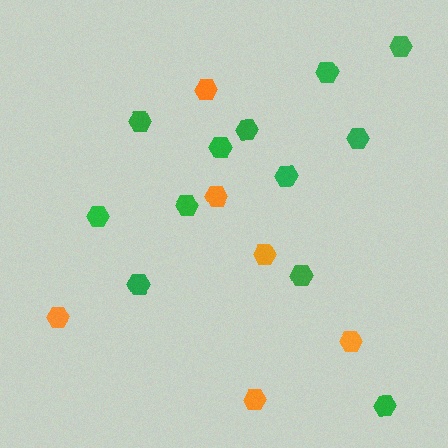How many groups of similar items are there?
There are 2 groups: one group of orange hexagons (6) and one group of green hexagons (12).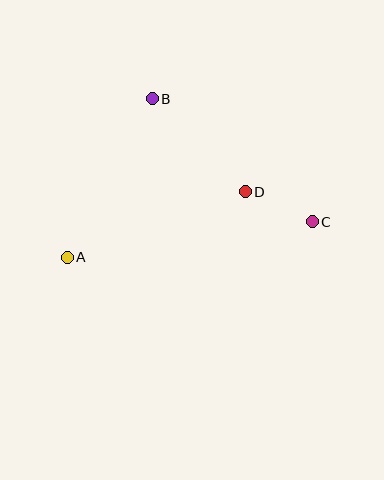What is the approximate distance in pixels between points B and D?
The distance between B and D is approximately 131 pixels.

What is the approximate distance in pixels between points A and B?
The distance between A and B is approximately 179 pixels.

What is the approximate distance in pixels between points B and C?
The distance between B and C is approximately 202 pixels.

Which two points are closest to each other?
Points C and D are closest to each other.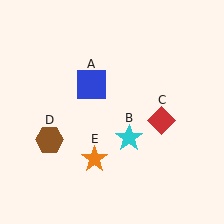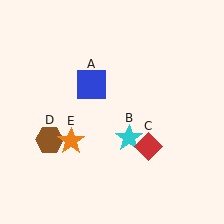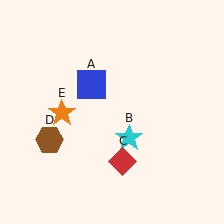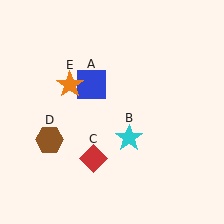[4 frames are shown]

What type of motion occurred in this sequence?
The red diamond (object C), orange star (object E) rotated clockwise around the center of the scene.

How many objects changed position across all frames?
2 objects changed position: red diamond (object C), orange star (object E).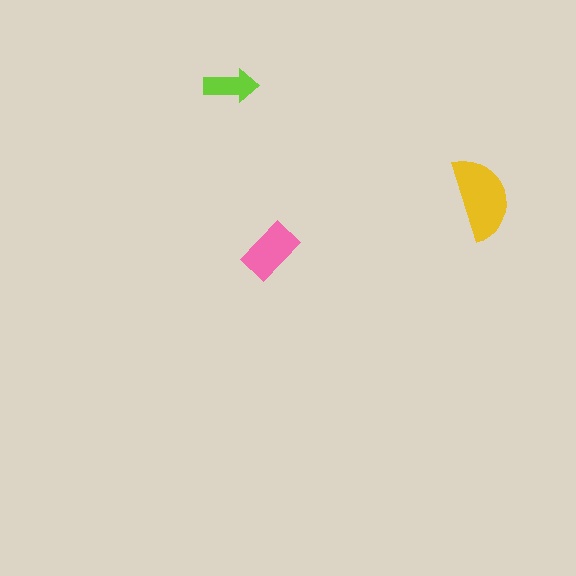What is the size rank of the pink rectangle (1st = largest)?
2nd.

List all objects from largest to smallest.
The yellow semicircle, the pink rectangle, the lime arrow.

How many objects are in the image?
There are 3 objects in the image.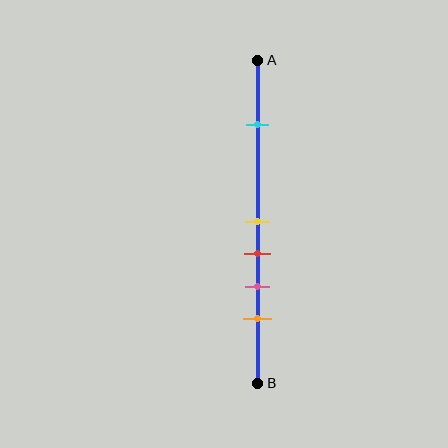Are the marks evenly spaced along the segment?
No, the marks are not evenly spaced.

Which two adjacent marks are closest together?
The yellow and red marks are the closest adjacent pair.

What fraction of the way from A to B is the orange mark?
The orange mark is approximately 80% (0.8) of the way from A to B.